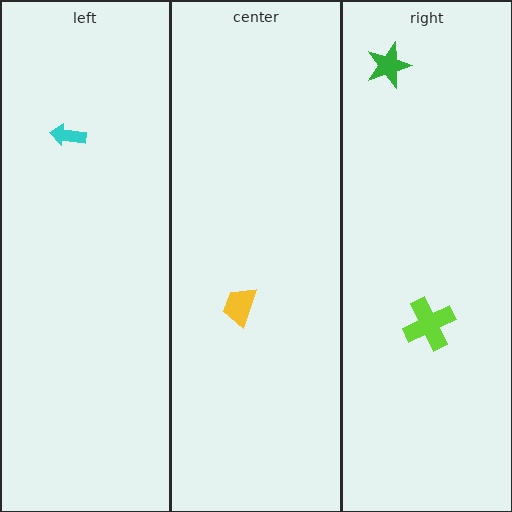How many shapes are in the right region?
2.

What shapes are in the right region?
The lime cross, the green star.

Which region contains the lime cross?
The right region.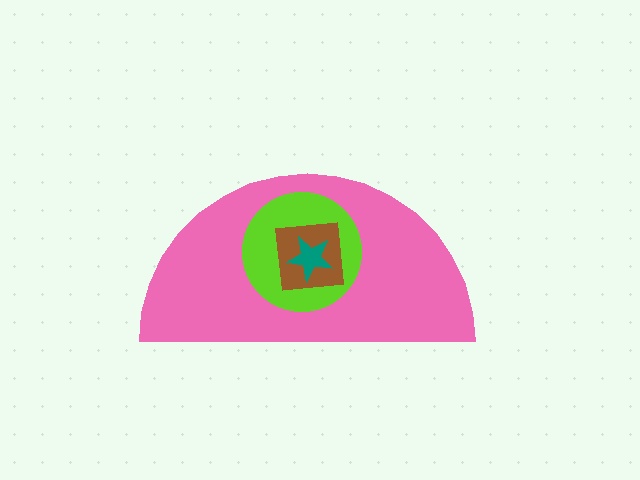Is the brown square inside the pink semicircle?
Yes.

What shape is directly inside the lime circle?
The brown square.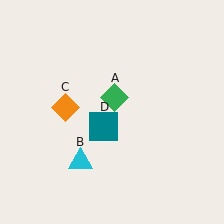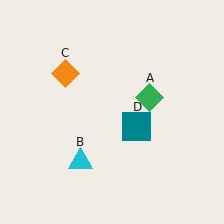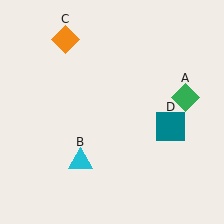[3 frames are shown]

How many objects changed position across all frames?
3 objects changed position: green diamond (object A), orange diamond (object C), teal square (object D).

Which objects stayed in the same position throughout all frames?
Cyan triangle (object B) remained stationary.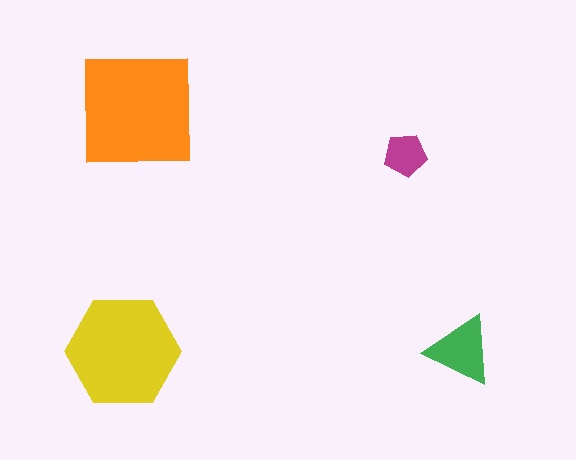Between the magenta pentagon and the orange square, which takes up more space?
The orange square.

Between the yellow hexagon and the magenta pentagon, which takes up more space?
The yellow hexagon.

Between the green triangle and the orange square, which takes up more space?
The orange square.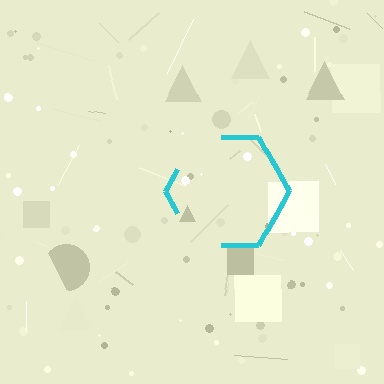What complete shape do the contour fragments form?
The contour fragments form a hexagon.